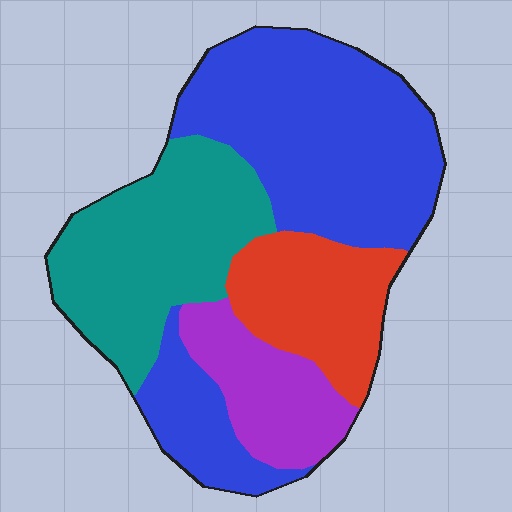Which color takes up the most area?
Blue, at roughly 45%.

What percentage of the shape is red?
Red takes up about one sixth (1/6) of the shape.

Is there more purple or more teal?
Teal.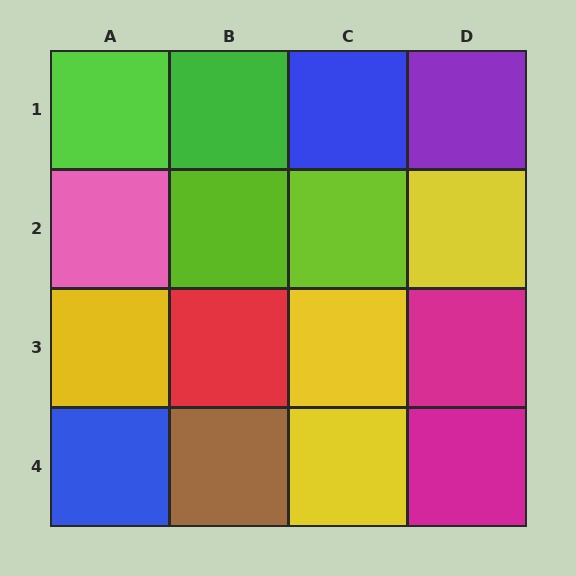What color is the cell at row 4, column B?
Brown.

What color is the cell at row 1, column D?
Purple.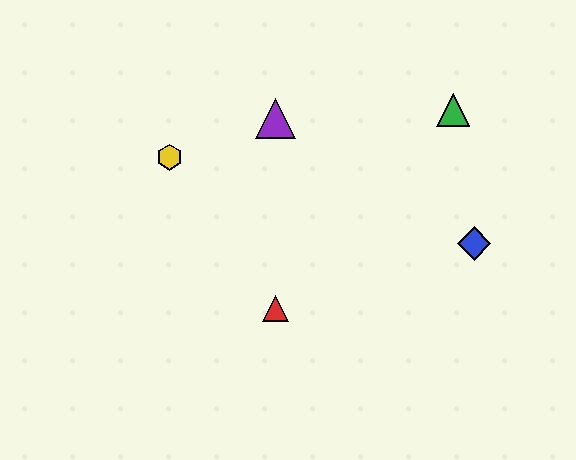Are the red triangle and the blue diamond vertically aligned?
No, the red triangle is at x≈275 and the blue diamond is at x≈474.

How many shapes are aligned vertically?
2 shapes (the red triangle, the purple triangle) are aligned vertically.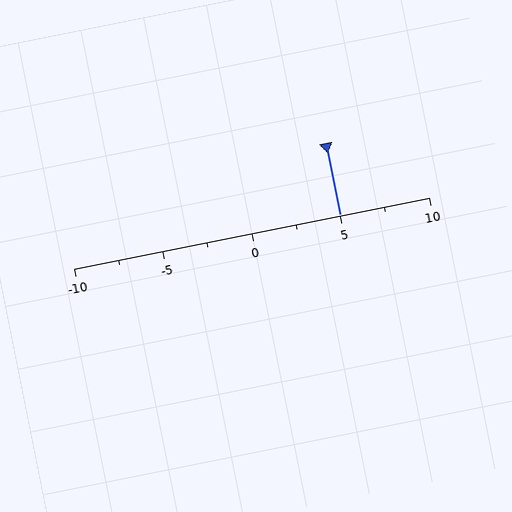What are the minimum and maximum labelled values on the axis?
The axis runs from -10 to 10.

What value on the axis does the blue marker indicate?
The marker indicates approximately 5.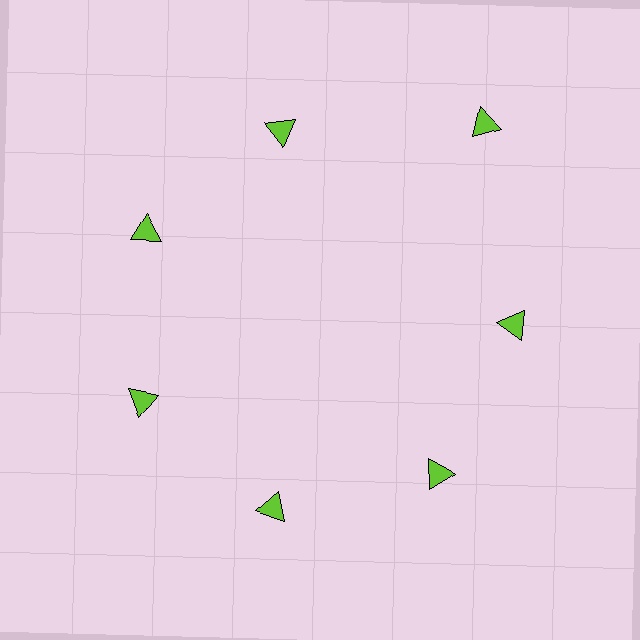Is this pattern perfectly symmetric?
No. The 7 lime triangles are arranged in a ring, but one element near the 1 o'clock position is pushed outward from the center, breaking the 7-fold rotational symmetry.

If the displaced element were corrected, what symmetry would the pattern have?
It would have 7-fold rotational symmetry — the pattern would map onto itself every 51 degrees.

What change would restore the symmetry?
The symmetry would be restored by moving it inward, back onto the ring so that all 7 triangles sit at equal angles and equal distance from the center.